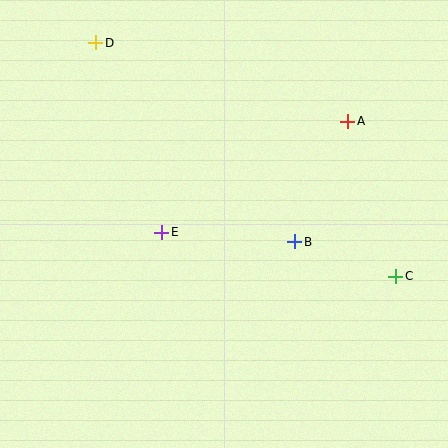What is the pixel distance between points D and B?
The distance between D and B is 281 pixels.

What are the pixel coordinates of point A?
Point A is at (348, 121).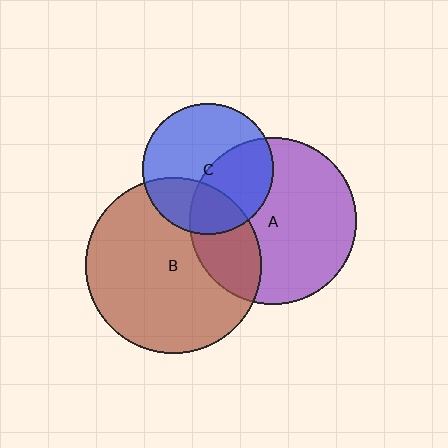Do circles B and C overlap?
Yes.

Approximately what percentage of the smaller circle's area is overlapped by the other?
Approximately 30%.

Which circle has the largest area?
Circle B (brown).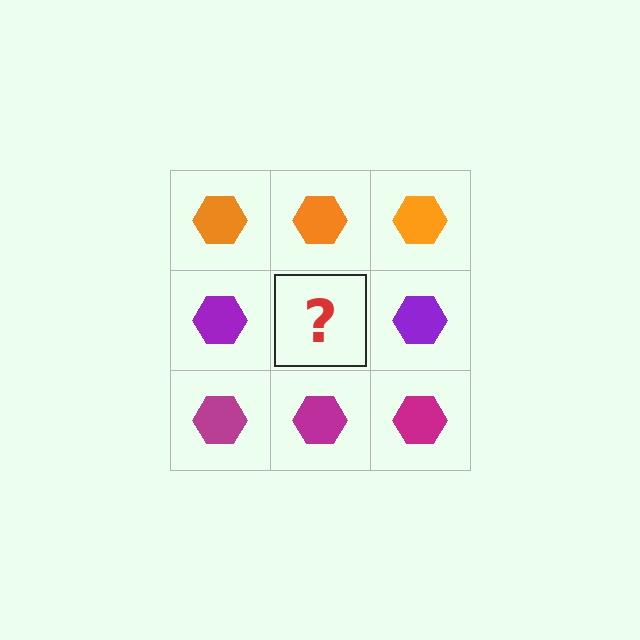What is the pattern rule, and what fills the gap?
The rule is that each row has a consistent color. The gap should be filled with a purple hexagon.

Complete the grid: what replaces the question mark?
The question mark should be replaced with a purple hexagon.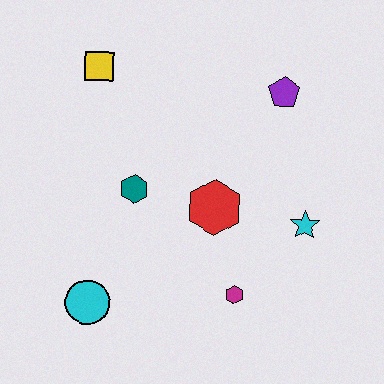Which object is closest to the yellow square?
The teal hexagon is closest to the yellow square.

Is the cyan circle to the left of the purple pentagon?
Yes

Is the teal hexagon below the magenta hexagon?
No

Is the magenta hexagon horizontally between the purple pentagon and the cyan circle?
Yes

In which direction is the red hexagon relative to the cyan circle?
The red hexagon is to the right of the cyan circle.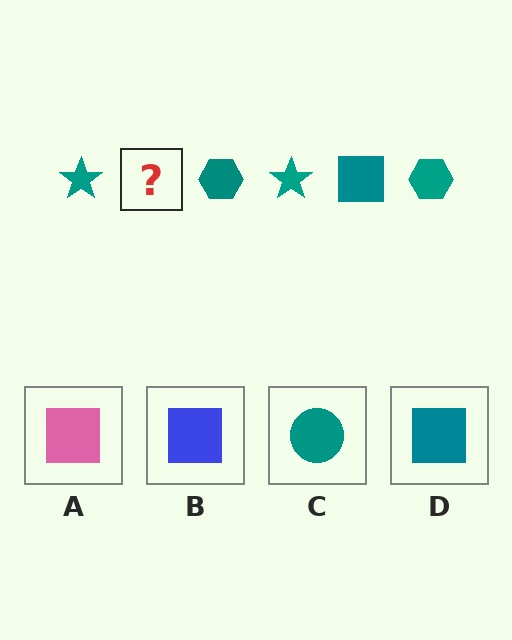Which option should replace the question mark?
Option D.